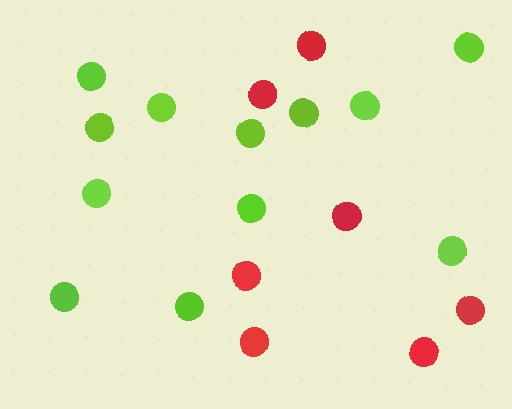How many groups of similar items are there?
There are 2 groups: one group of lime circles (12) and one group of red circles (7).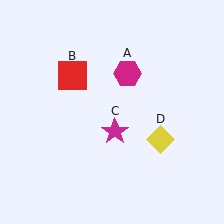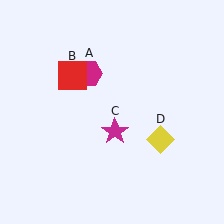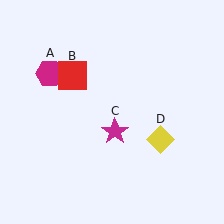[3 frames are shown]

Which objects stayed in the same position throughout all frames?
Red square (object B) and magenta star (object C) and yellow diamond (object D) remained stationary.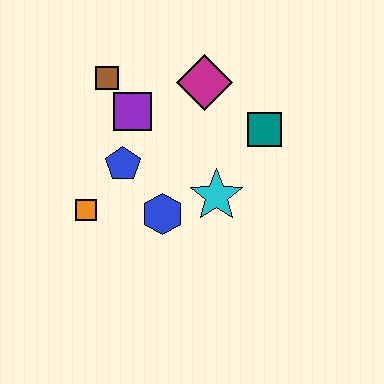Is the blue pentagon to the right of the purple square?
No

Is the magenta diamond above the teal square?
Yes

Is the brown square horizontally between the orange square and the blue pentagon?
Yes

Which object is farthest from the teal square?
The orange square is farthest from the teal square.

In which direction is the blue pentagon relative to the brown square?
The blue pentagon is below the brown square.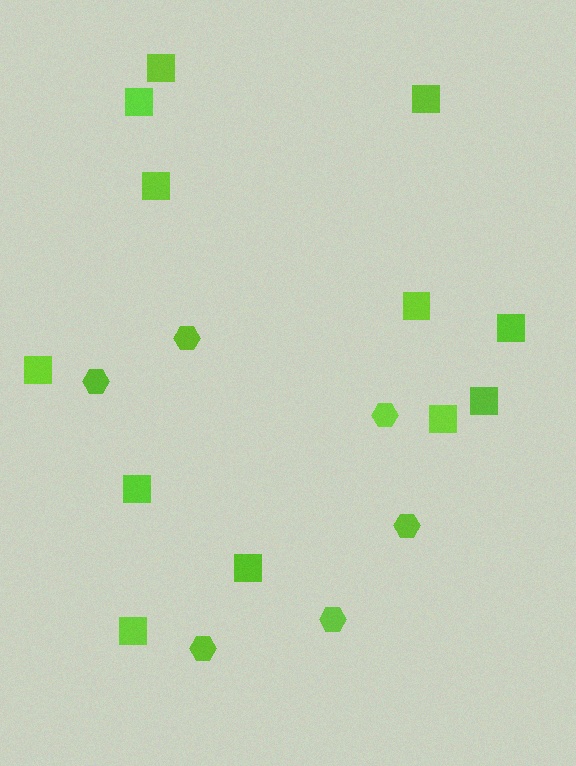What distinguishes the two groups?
There are 2 groups: one group of squares (12) and one group of hexagons (6).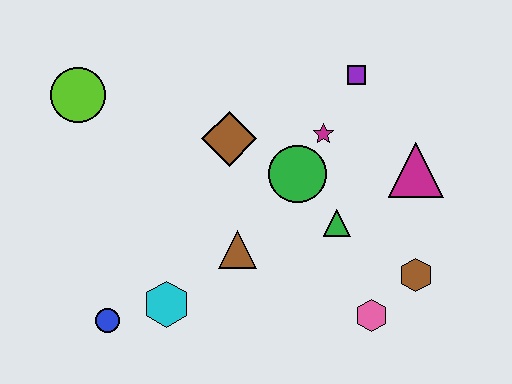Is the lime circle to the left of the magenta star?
Yes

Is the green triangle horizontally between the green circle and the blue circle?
No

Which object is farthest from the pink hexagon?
The lime circle is farthest from the pink hexagon.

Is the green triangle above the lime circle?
No